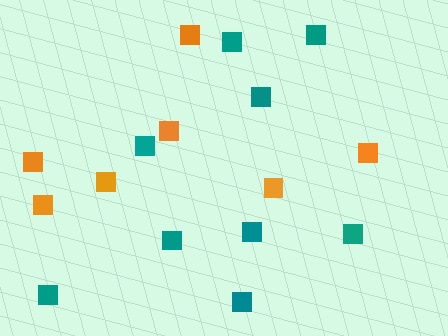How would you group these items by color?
There are 2 groups: one group of teal squares (9) and one group of orange squares (7).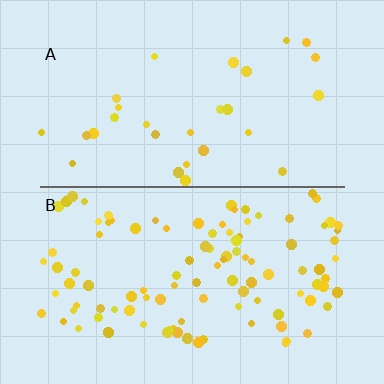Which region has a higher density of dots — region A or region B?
B (the bottom).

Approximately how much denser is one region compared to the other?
Approximately 3.7× — region B over region A.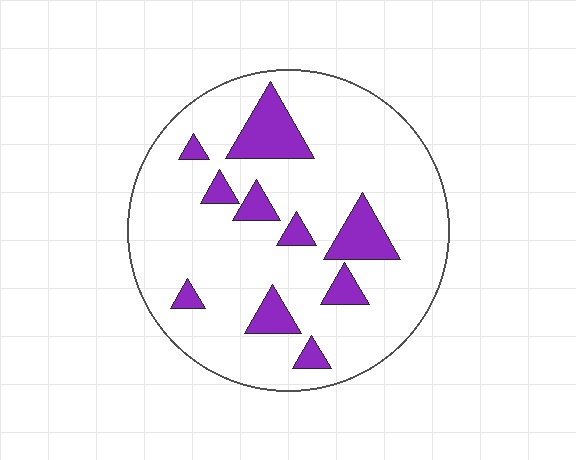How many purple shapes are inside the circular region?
10.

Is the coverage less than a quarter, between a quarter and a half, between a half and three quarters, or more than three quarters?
Less than a quarter.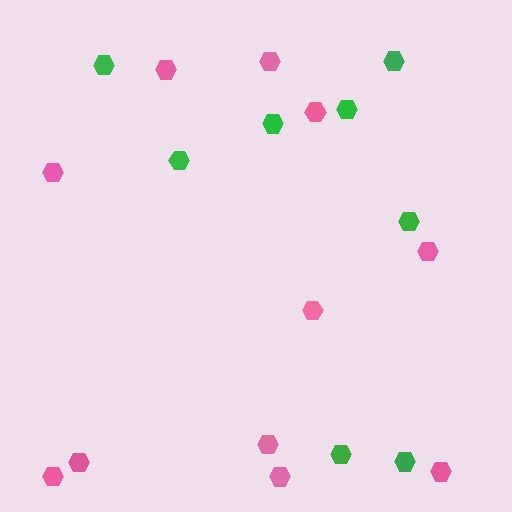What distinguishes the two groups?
There are 2 groups: one group of pink hexagons (11) and one group of green hexagons (8).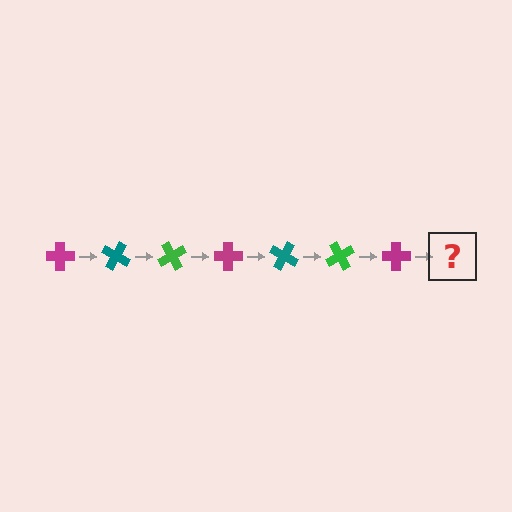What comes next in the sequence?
The next element should be a teal cross, rotated 210 degrees from the start.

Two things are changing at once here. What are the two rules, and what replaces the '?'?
The two rules are that it rotates 30 degrees each step and the color cycles through magenta, teal, and green. The '?' should be a teal cross, rotated 210 degrees from the start.